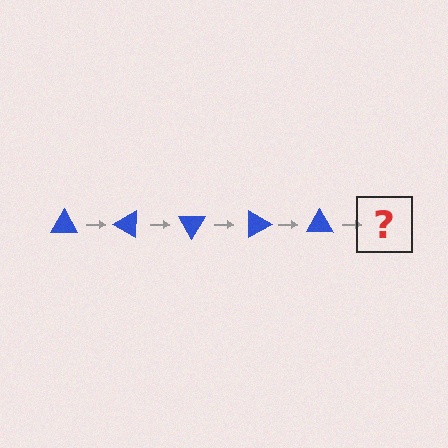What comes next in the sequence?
The next element should be a blue triangle rotated 150 degrees.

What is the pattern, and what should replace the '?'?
The pattern is that the triangle rotates 30 degrees each step. The '?' should be a blue triangle rotated 150 degrees.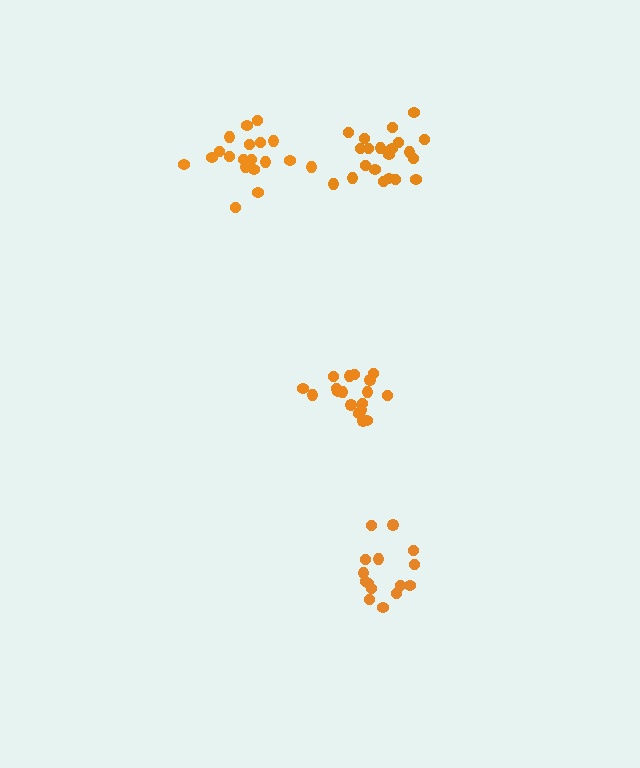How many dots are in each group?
Group 1: 18 dots, Group 2: 21 dots, Group 3: 20 dots, Group 4: 15 dots (74 total).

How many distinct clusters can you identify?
There are 4 distinct clusters.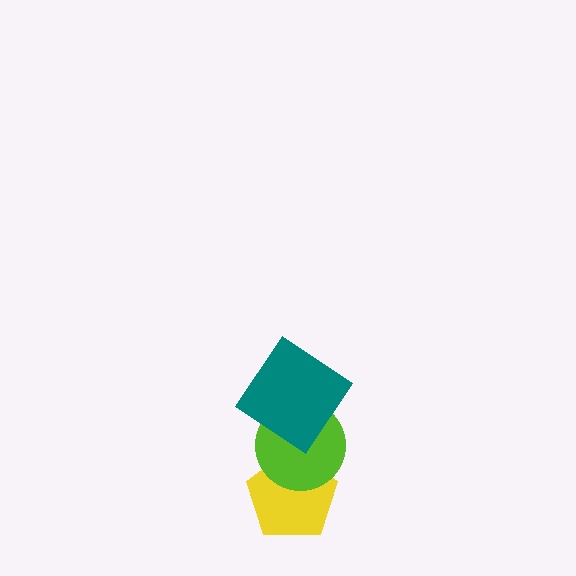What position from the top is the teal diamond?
The teal diamond is 1st from the top.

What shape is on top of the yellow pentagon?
The lime circle is on top of the yellow pentagon.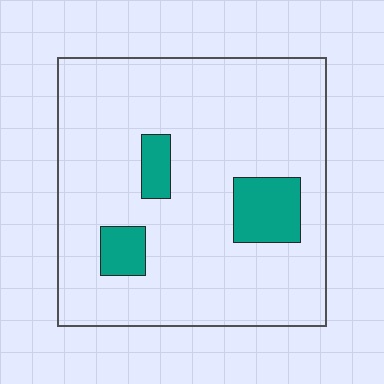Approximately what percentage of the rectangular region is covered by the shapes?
Approximately 10%.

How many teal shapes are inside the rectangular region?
3.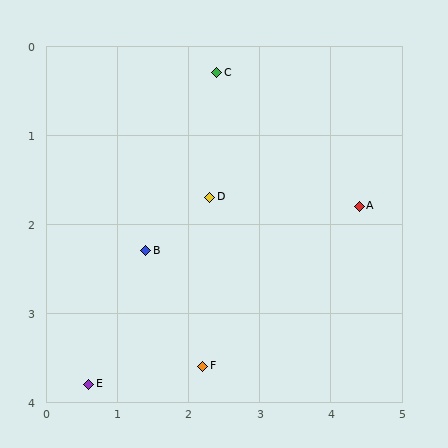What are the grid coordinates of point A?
Point A is at approximately (4.4, 1.8).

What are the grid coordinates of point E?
Point E is at approximately (0.6, 3.8).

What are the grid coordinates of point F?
Point F is at approximately (2.2, 3.6).